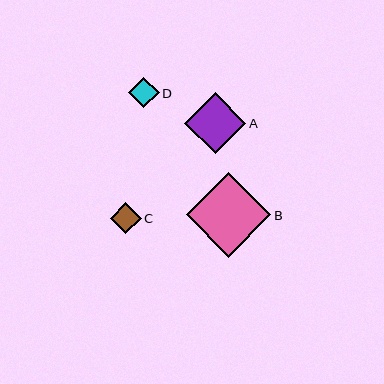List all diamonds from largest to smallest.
From largest to smallest: B, A, C, D.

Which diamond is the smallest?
Diamond D is the smallest with a size of approximately 30 pixels.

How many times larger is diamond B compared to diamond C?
Diamond B is approximately 2.7 times the size of diamond C.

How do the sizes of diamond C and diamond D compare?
Diamond C and diamond D are approximately the same size.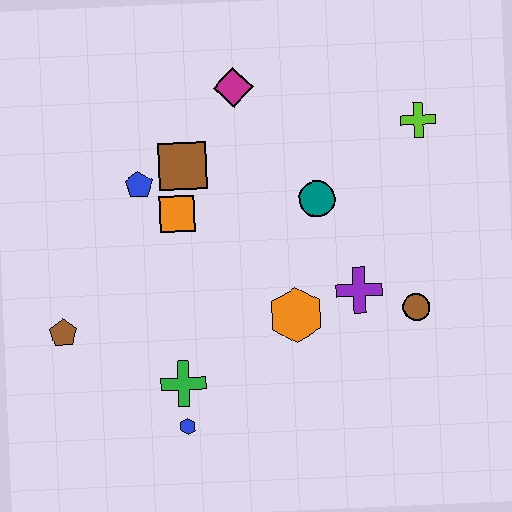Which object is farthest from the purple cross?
The brown pentagon is farthest from the purple cross.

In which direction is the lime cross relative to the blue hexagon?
The lime cross is above the blue hexagon.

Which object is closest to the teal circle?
The purple cross is closest to the teal circle.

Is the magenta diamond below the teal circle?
No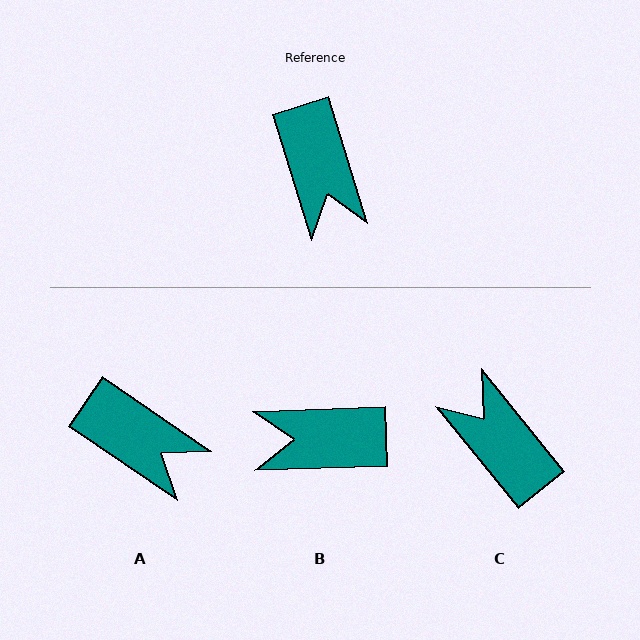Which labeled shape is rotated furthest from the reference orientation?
C, about 158 degrees away.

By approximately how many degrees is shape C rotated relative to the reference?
Approximately 158 degrees clockwise.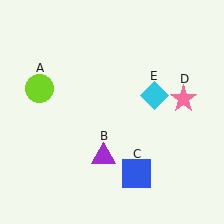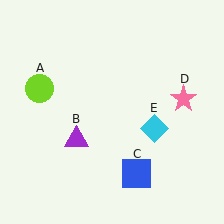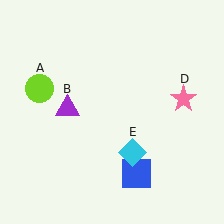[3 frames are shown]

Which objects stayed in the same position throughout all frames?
Lime circle (object A) and blue square (object C) and pink star (object D) remained stationary.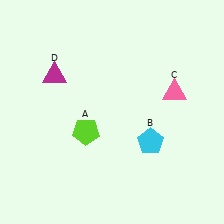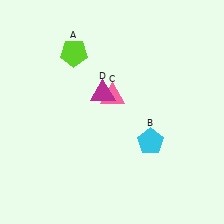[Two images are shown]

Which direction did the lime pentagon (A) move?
The lime pentagon (A) moved up.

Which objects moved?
The objects that moved are: the lime pentagon (A), the pink triangle (C), the magenta triangle (D).